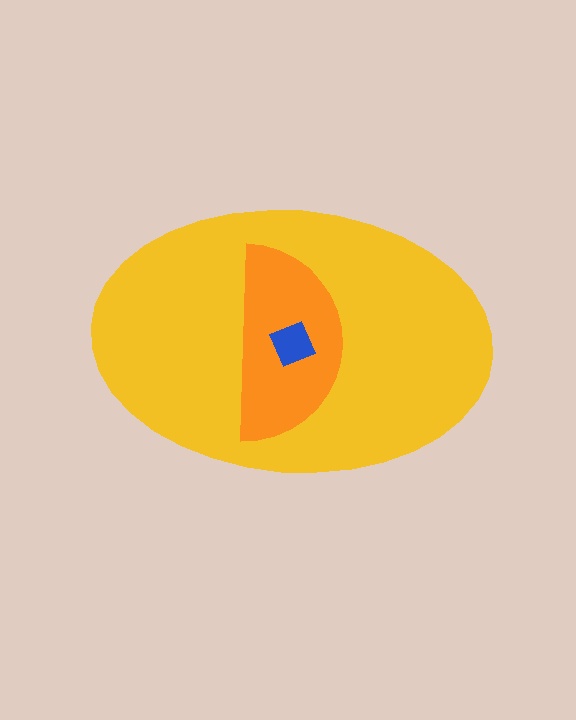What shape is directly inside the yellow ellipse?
The orange semicircle.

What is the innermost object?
The blue diamond.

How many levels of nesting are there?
3.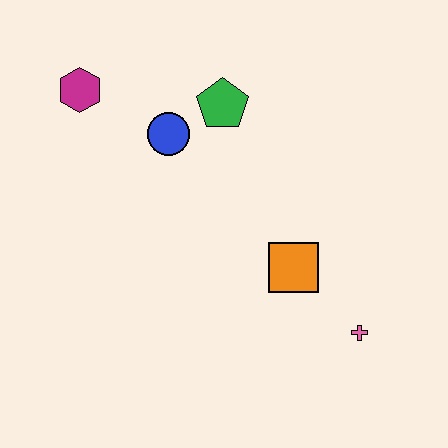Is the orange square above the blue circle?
No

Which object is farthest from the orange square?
The magenta hexagon is farthest from the orange square.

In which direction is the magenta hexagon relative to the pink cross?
The magenta hexagon is to the left of the pink cross.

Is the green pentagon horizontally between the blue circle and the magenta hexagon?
No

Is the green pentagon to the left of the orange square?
Yes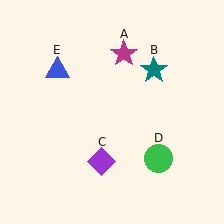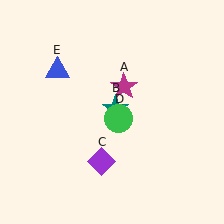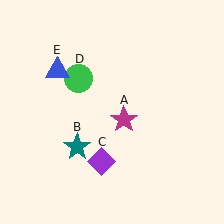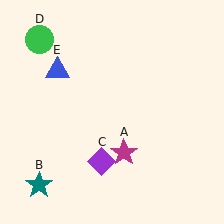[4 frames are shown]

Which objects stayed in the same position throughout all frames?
Purple diamond (object C) and blue triangle (object E) remained stationary.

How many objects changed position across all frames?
3 objects changed position: magenta star (object A), teal star (object B), green circle (object D).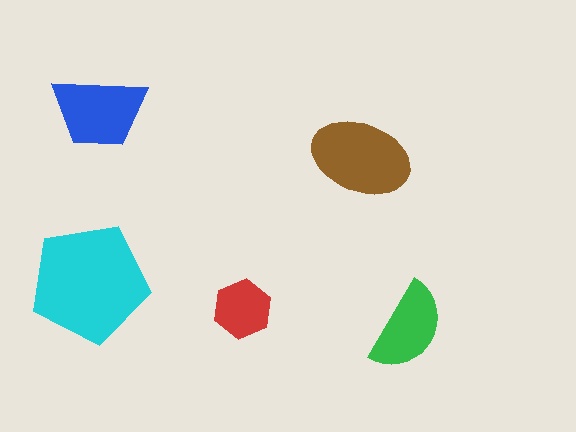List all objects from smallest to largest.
The red hexagon, the green semicircle, the blue trapezoid, the brown ellipse, the cyan pentagon.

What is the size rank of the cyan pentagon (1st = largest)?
1st.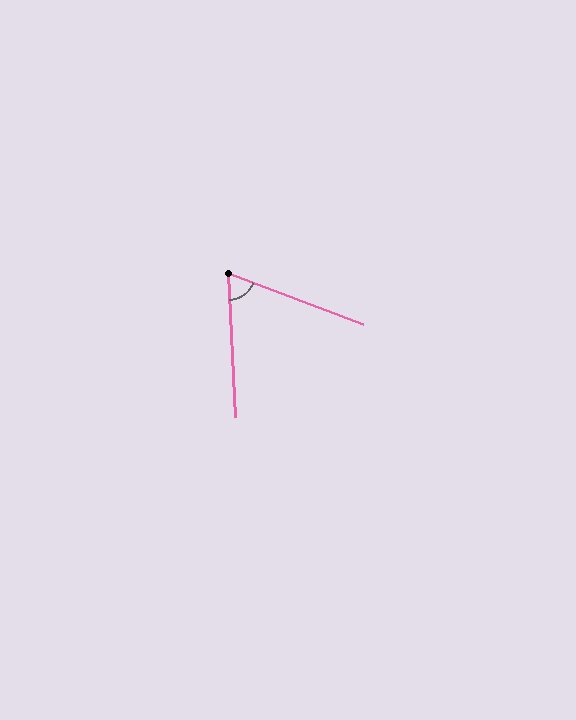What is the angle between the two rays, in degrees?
Approximately 66 degrees.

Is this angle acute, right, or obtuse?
It is acute.